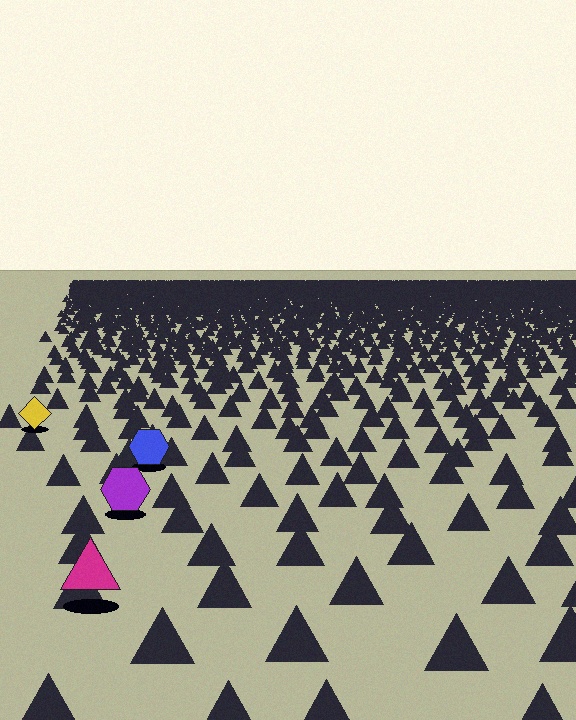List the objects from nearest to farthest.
From nearest to farthest: the magenta triangle, the purple hexagon, the blue hexagon, the yellow diamond.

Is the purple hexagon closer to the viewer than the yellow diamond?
Yes. The purple hexagon is closer — you can tell from the texture gradient: the ground texture is coarser near it.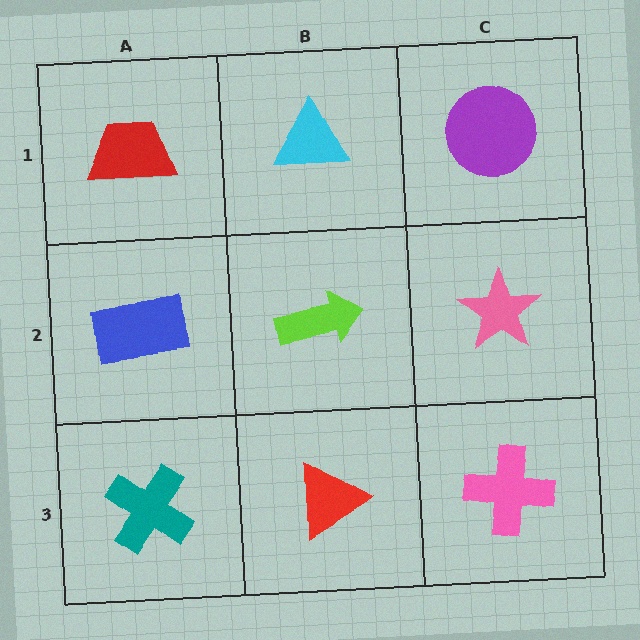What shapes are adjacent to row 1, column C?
A pink star (row 2, column C), a cyan triangle (row 1, column B).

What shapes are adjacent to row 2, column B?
A cyan triangle (row 1, column B), a red triangle (row 3, column B), a blue rectangle (row 2, column A), a pink star (row 2, column C).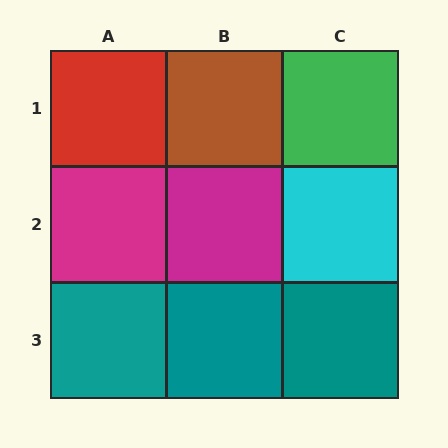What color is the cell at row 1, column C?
Green.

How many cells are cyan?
1 cell is cyan.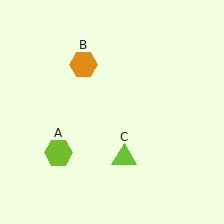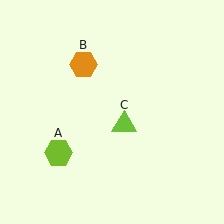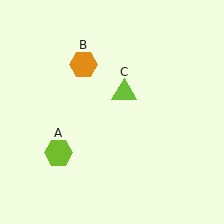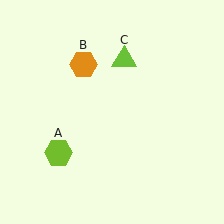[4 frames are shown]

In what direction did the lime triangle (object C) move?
The lime triangle (object C) moved up.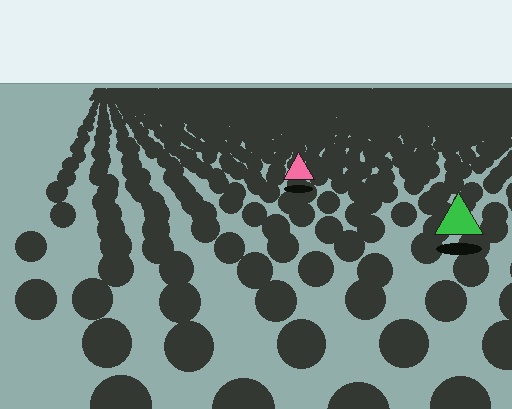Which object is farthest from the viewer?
The pink triangle is farthest from the viewer. It appears smaller and the ground texture around it is denser.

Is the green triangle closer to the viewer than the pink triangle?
Yes. The green triangle is closer — you can tell from the texture gradient: the ground texture is coarser near it.